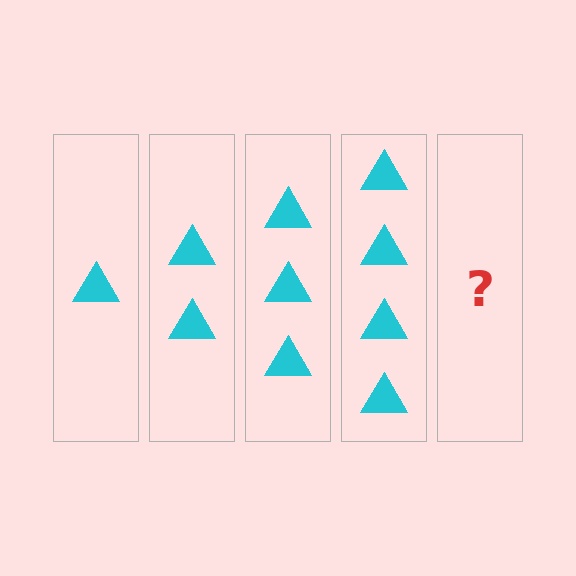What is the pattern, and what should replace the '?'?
The pattern is that each step adds one more triangle. The '?' should be 5 triangles.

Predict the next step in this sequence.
The next step is 5 triangles.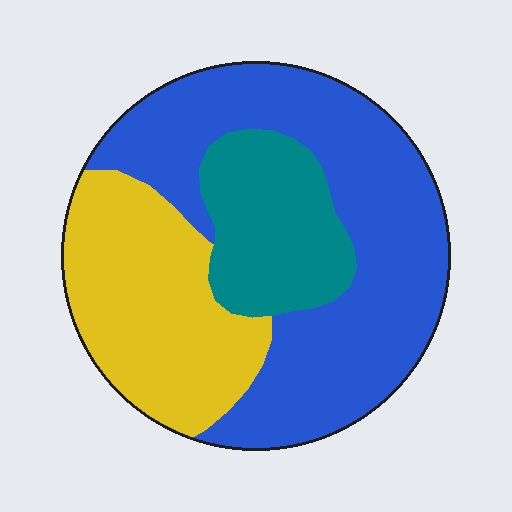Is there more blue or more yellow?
Blue.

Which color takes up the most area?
Blue, at roughly 50%.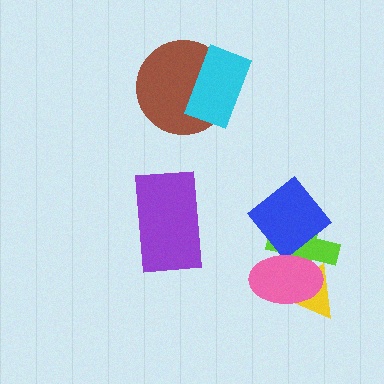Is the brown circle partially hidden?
Yes, it is partially covered by another shape.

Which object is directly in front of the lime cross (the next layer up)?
The blue diamond is directly in front of the lime cross.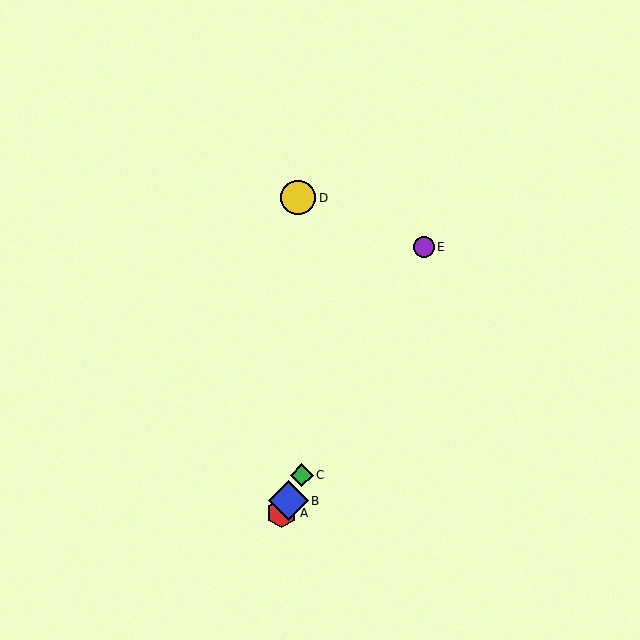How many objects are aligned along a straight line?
4 objects (A, B, C, E) are aligned along a straight line.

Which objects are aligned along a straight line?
Objects A, B, C, E are aligned along a straight line.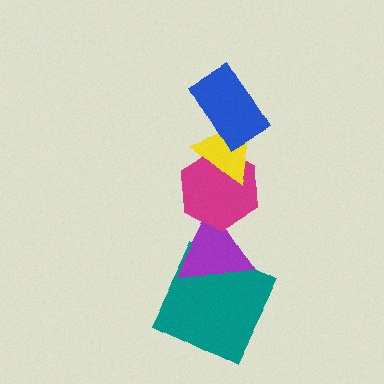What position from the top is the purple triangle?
The purple triangle is 4th from the top.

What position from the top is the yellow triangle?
The yellow triangle is 2nd from the top.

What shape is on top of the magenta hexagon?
The yellow triangle is on top of the magenta hexagon.